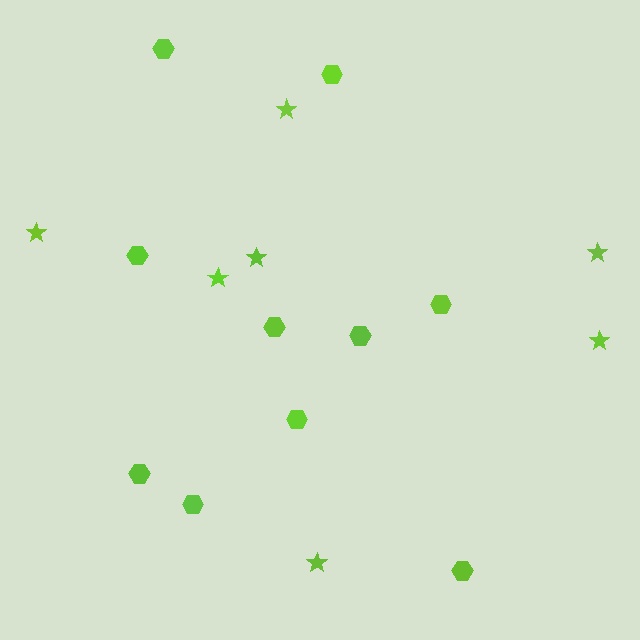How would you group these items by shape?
There are 2 groups: one group of stars (7) and one group of hexagons (10).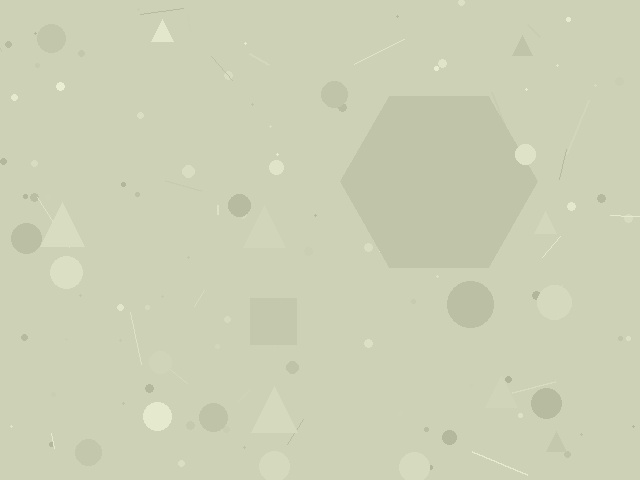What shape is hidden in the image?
A hexagon is hidden in the image.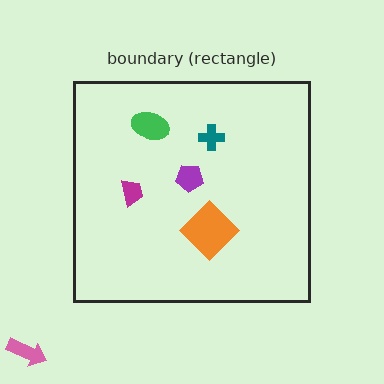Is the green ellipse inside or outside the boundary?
Inside.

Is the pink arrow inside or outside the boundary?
Outside.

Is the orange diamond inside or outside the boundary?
Inside.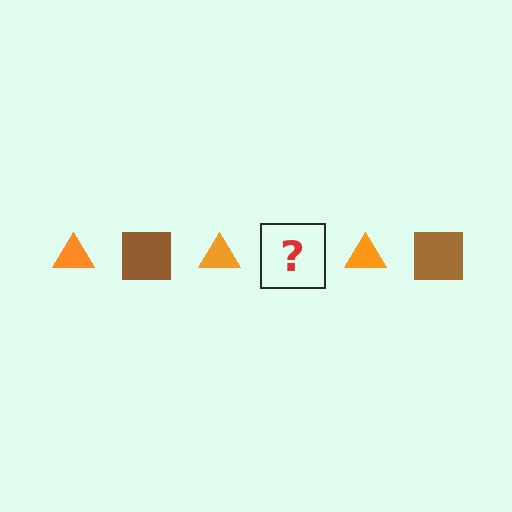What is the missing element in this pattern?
The missing element is a brown square.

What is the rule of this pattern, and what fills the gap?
The rule is that the pattern alternates between orange triangle and brown square. The gap should be filled with a brown square.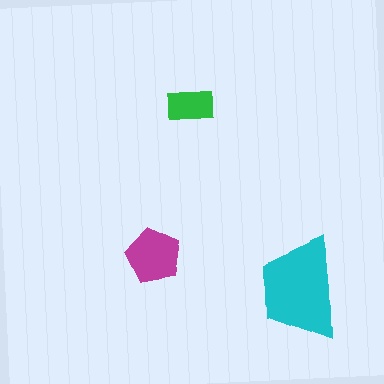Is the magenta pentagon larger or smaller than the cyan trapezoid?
Smaller.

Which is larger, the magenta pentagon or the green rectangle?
The magenta pentagon.